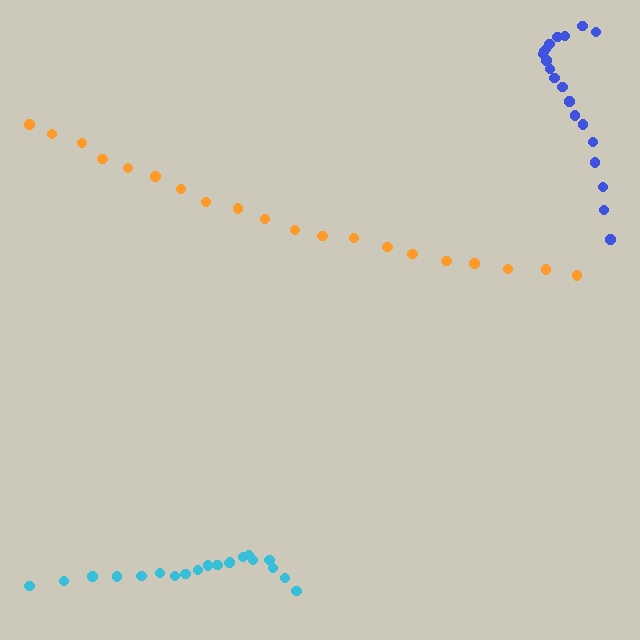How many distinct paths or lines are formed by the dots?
There are 3 distinct paths.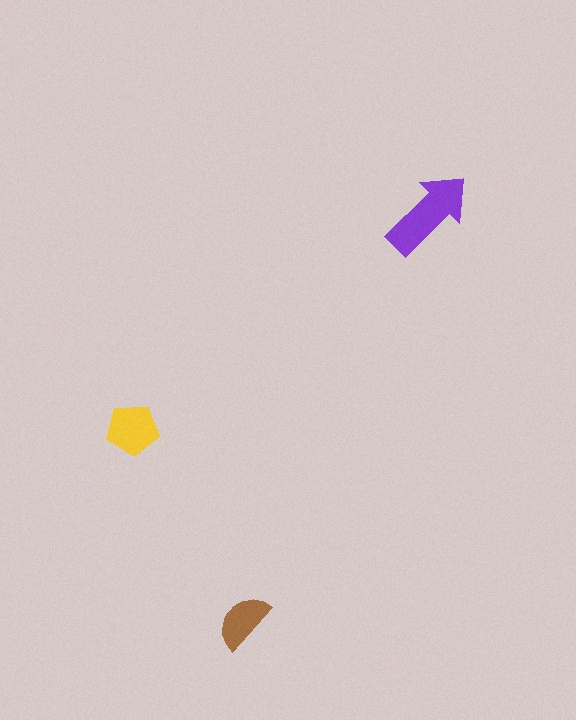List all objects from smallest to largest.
The brown semicircle, the yellow pentagon, the purple arrow.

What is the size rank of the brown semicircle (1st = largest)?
3rd.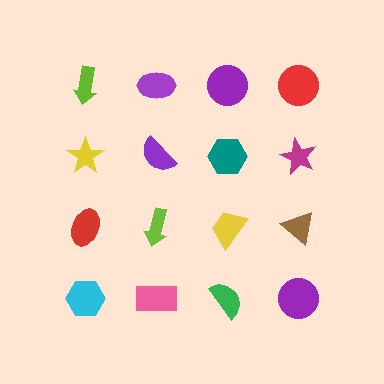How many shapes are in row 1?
4 shapes.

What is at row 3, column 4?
A brown triangle.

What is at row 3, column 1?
A red ellipse.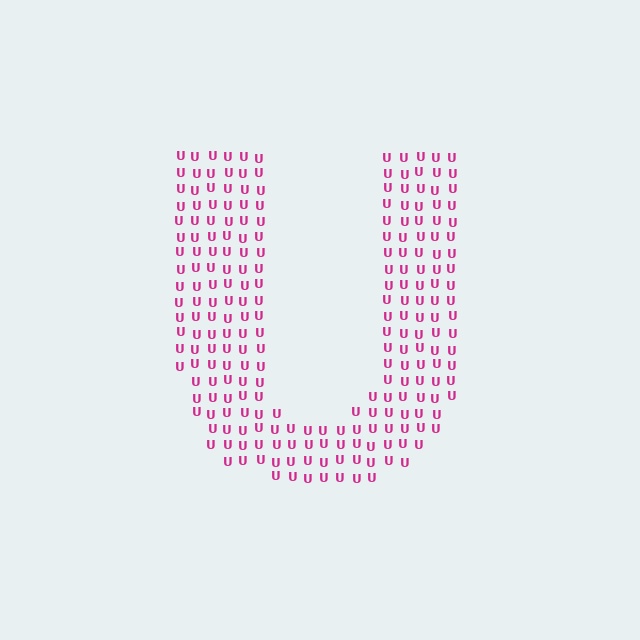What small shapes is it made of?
It is made of small letter U's.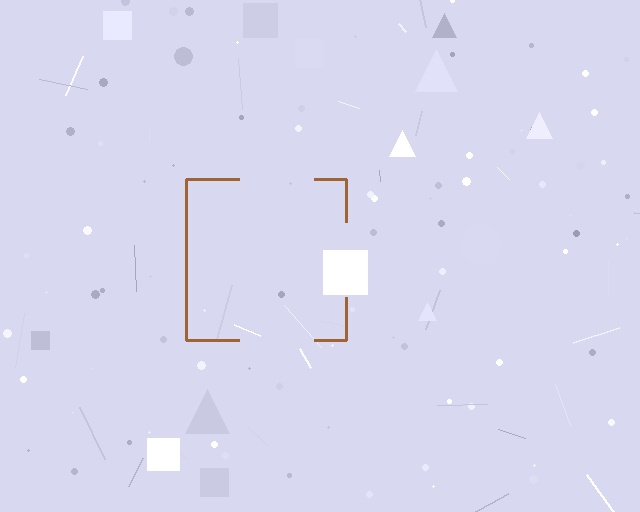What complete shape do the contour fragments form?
The contour fragments form a square.